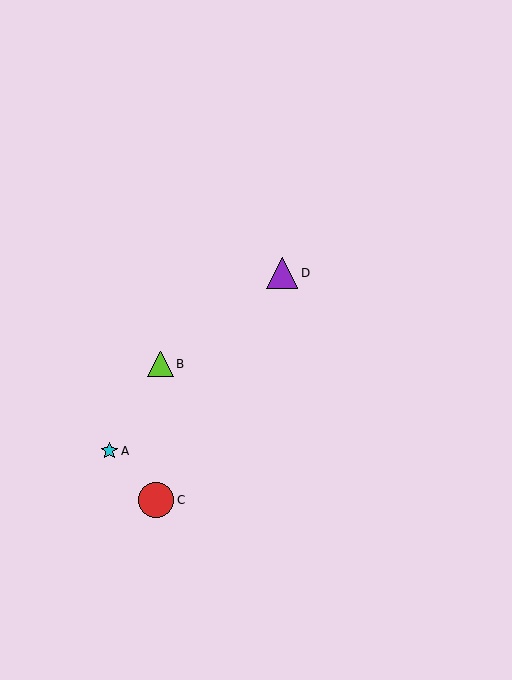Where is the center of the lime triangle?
The center of the lime triangle is at (161, 364).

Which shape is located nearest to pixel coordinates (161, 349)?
The lime triangle (labeled B) at (161, 364) is nearest to that location.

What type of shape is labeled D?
Shape D is a purple triangle.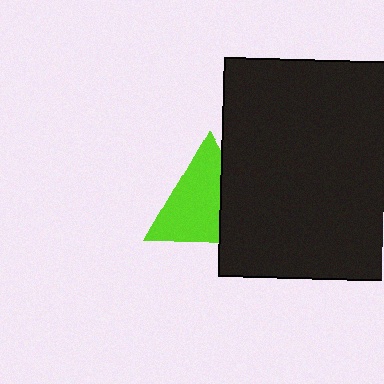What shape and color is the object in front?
The object in front is a black rectangle.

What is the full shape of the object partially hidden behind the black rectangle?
The partially hidden object is a lime triangle.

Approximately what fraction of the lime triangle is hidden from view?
Roughly 34% of the lime triangle is hidden behind the black rectangle.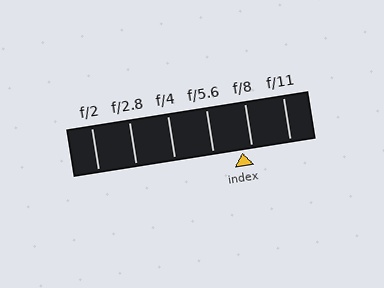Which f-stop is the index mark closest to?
The index mark is closest to f/8.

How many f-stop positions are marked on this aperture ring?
There are 6 f-stop positions marked.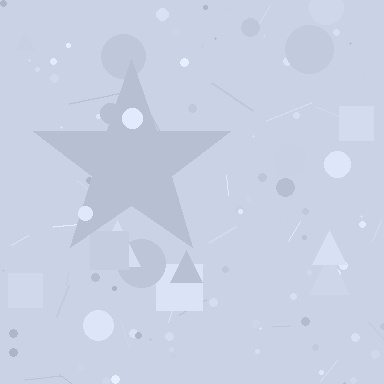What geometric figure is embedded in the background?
A star is embedded in the background.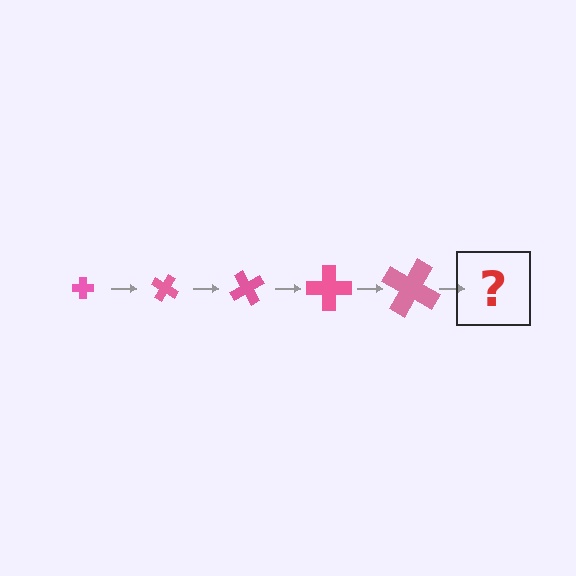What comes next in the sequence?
The next element should be a cross, larger than the previous one and rotated 150 degrees from the start.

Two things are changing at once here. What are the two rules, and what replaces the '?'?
The two rules are that the cross grows larger each step and it rotates 30 degrees each step. The '?' should be a cross, larger than the previous one and rotated 150 degrees from the start.